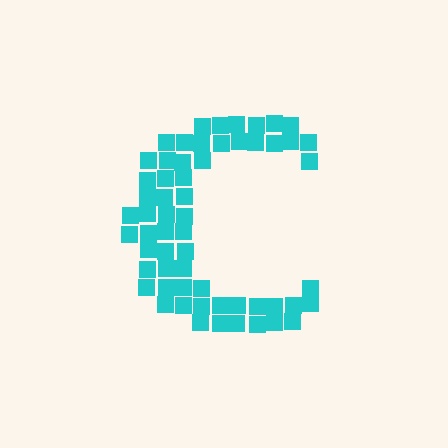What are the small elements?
The small elements are squares.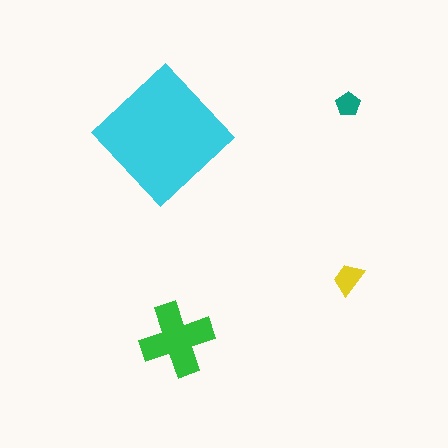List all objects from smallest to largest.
The teal pentagon, the yellow trapezoid, the green cross, the cyan diamond.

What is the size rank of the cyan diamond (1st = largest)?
1st.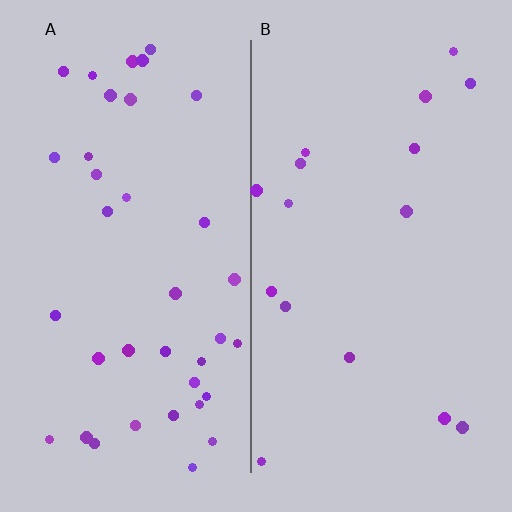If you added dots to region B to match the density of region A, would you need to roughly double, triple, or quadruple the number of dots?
Approximately double.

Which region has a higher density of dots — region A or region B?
A (the left).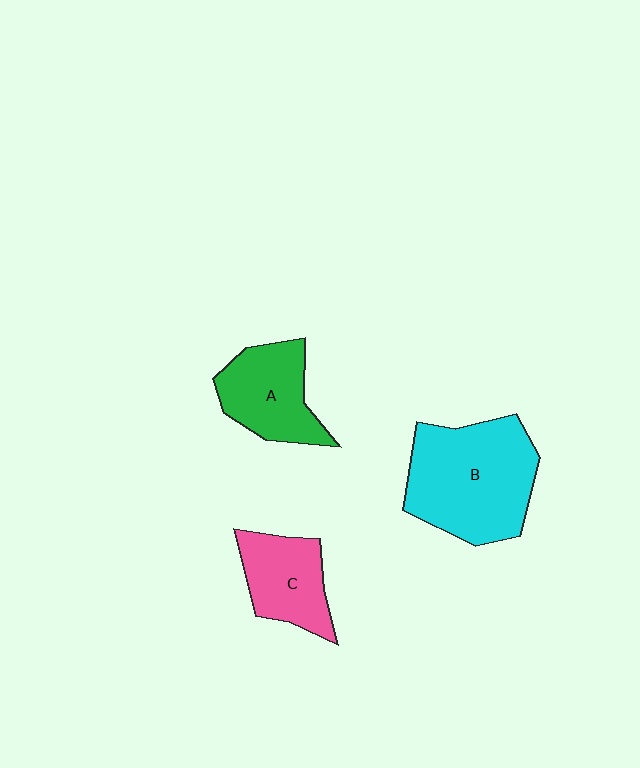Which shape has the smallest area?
Shape C (pink).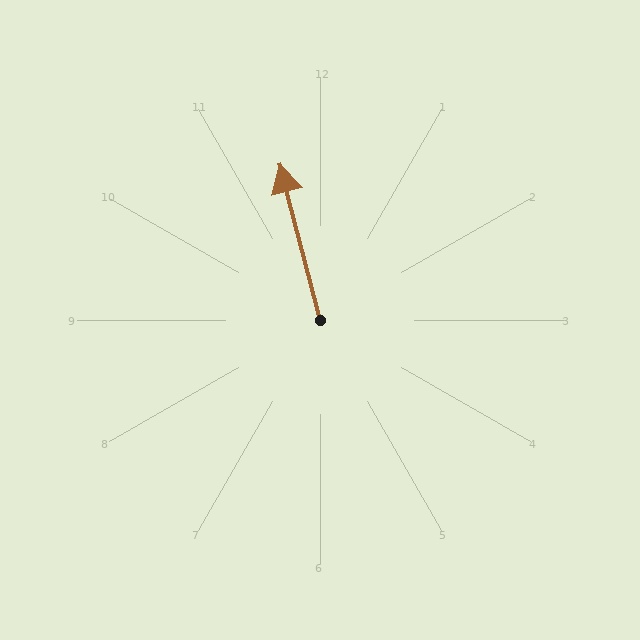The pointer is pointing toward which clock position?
Roughly 12 o'clock.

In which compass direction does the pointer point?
North.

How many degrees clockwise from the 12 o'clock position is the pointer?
Approximately 346 degrees.